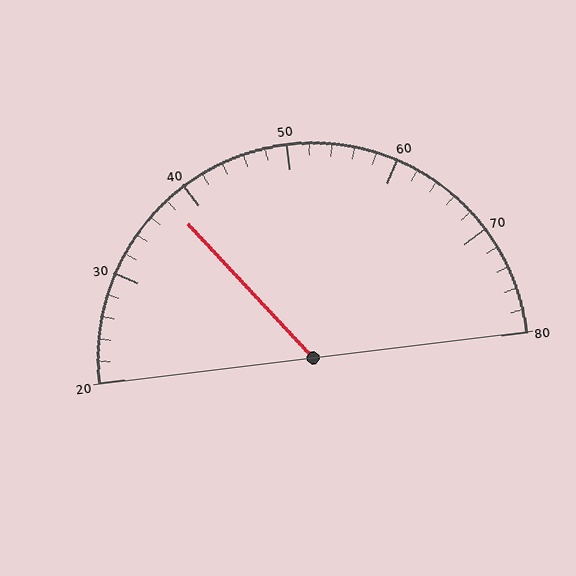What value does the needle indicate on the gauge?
The needle indicates approximately 38.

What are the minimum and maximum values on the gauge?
The gauge ranges from 20 to 80.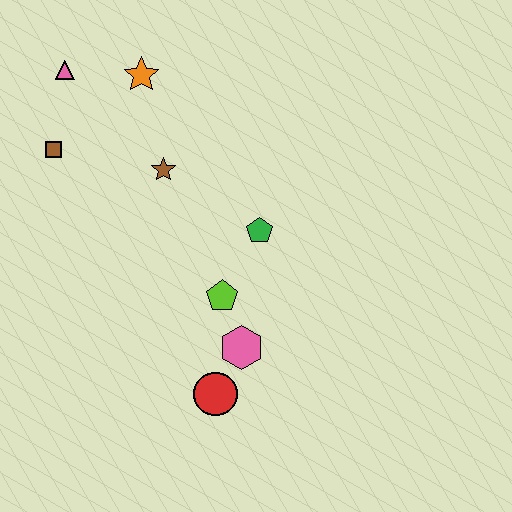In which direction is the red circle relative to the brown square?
The red circle is below the brown square.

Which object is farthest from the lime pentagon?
The pink triangle is farthest from the lime pentagon.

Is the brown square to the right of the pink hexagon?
No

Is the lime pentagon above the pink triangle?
No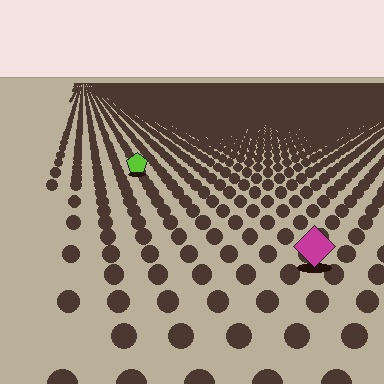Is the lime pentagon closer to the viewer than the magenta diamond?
No. The magenta diamond is closer — you can tell from the texture gradient: the ground texture is coarser near it.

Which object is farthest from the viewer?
The lime pentagon is farthest from the viewer. It appears smaller and the ground texture around it is denser.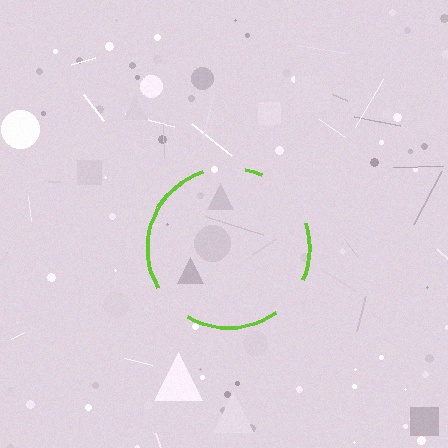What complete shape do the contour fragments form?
The contour fragments form a circle.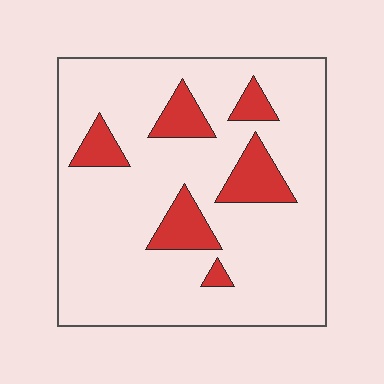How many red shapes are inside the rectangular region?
6.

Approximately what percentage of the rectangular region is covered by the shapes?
Approximately 15%.